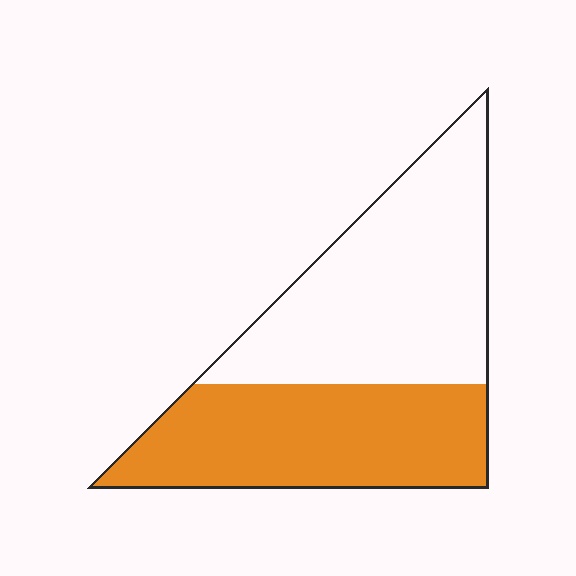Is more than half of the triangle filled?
No.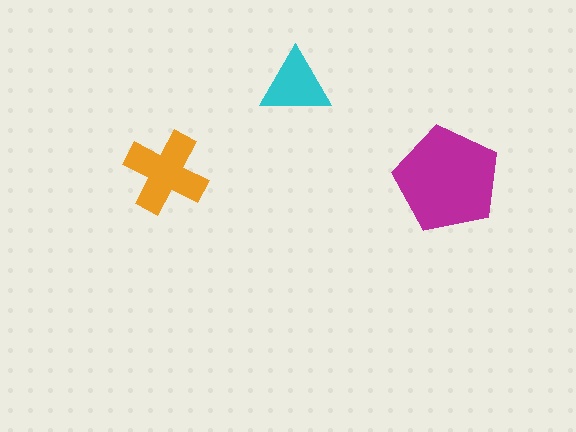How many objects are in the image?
There are 3 objects in the image.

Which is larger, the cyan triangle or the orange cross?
The orange cross.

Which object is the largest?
The magenta pentagon.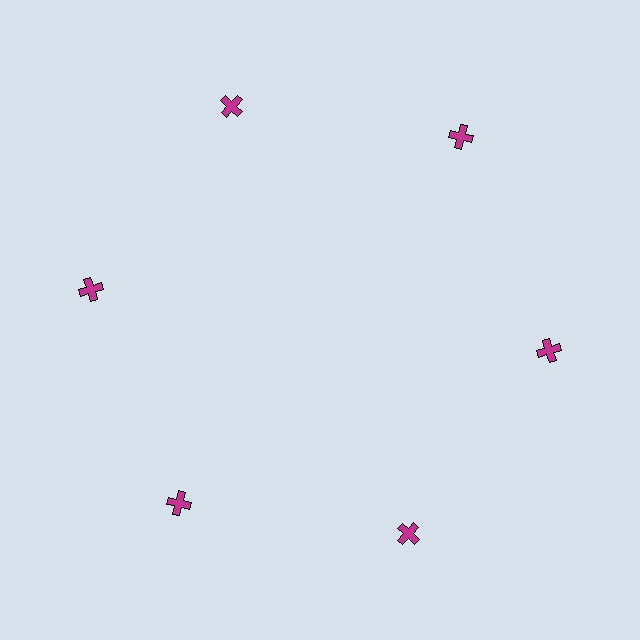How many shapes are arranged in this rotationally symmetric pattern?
There are 6 shapes, arranged in 6 groups of 1.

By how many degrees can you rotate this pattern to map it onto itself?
The pattern maps onto itself every 60 degrees of rotation.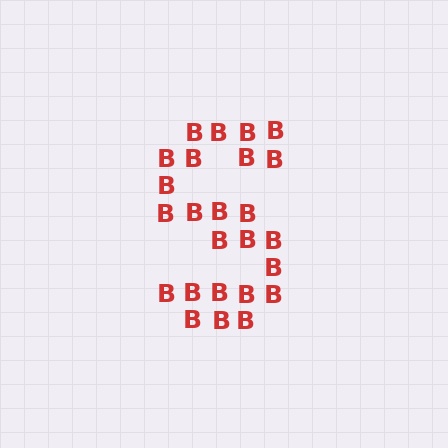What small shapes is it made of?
It is made of small letter B's.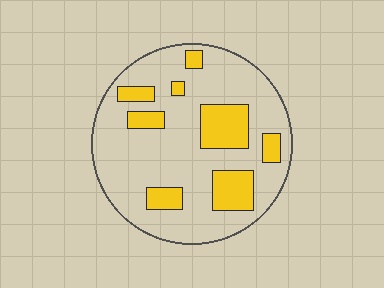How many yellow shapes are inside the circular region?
8.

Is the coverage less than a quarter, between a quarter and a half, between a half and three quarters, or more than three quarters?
Less than a quarter.